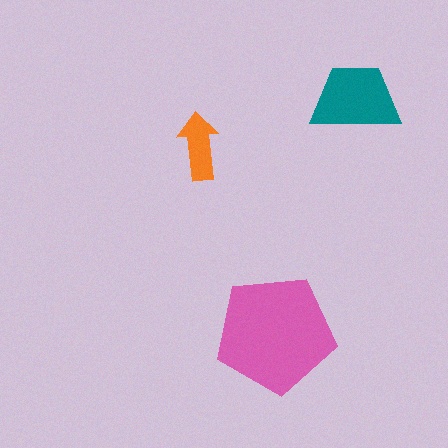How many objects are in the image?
There are 3 objects in the image.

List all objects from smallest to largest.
The orange arrow, the teal trapezoid, the pink pentagon.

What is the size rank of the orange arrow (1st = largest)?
3rd.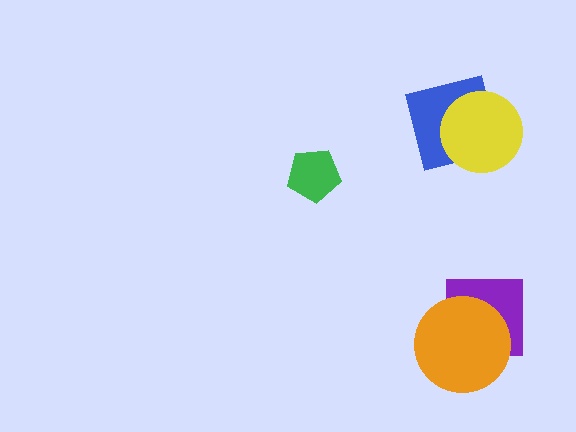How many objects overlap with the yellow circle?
1 object overlaps with the yellow circle.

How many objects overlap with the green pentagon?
0 objects overlap with the green pentagon.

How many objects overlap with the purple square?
1 object overlaps with the purple square.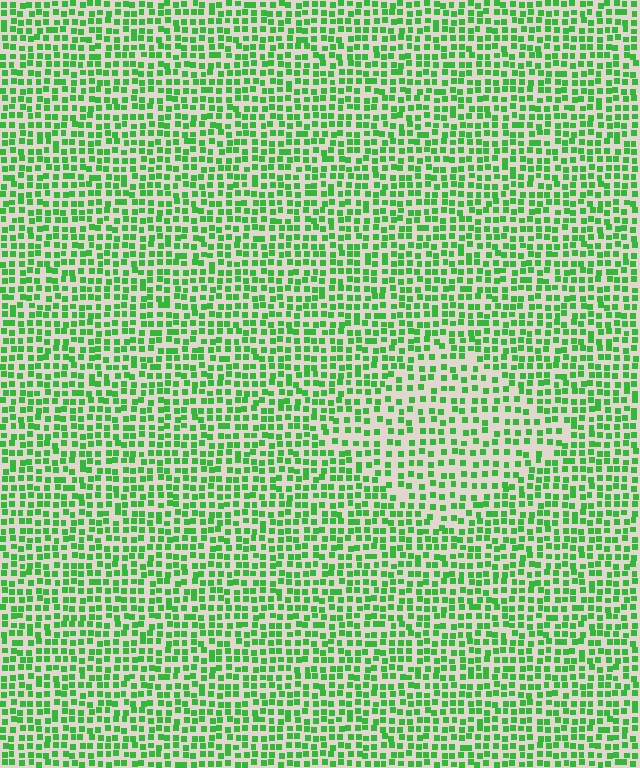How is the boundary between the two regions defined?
The boundary is defined by a change in element density (approximately 1.5x ratio). All elements are the same color, size, and shape.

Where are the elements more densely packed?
The elements are more densely packed outside the diamond boundary.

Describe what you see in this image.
The image contains small green elements arranged at two different densities. A diamond-shaped region is visible where the elements are less densely packed than the surrounding area.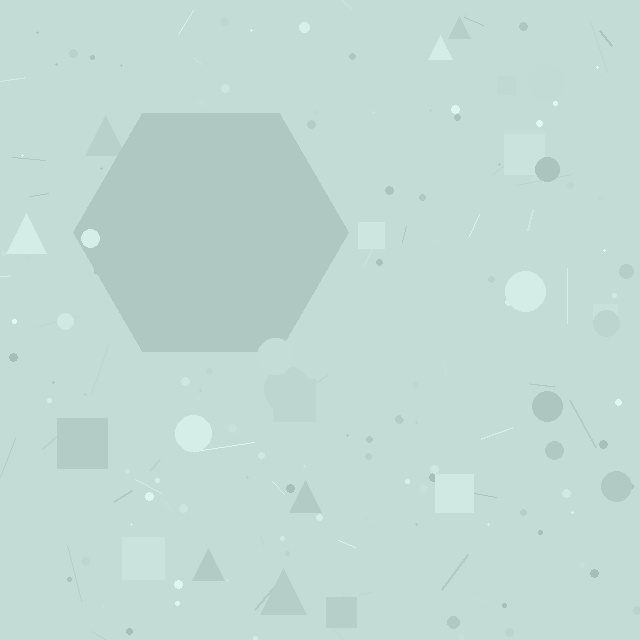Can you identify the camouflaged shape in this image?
The camouflaged shape is a hexagon.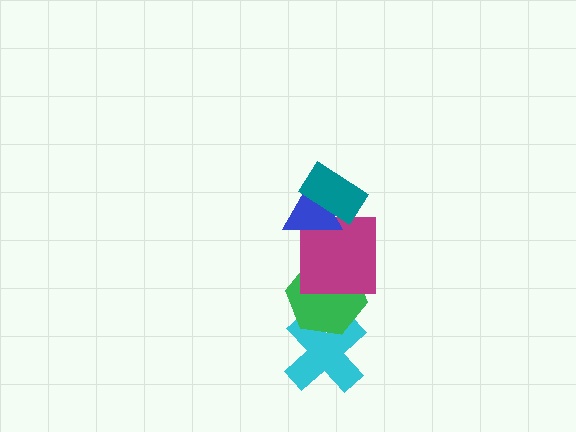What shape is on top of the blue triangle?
The teal rectangle is on top of the blue triangle.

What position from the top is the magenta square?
The magenta square is 3rd from the top.